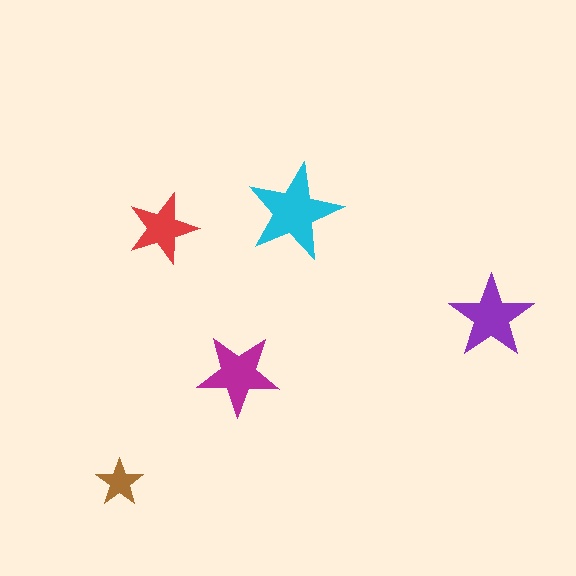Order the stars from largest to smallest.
the cyan one, the purple one, the magenta one, the red one, the brown one.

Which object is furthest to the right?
The purple star is rightmost.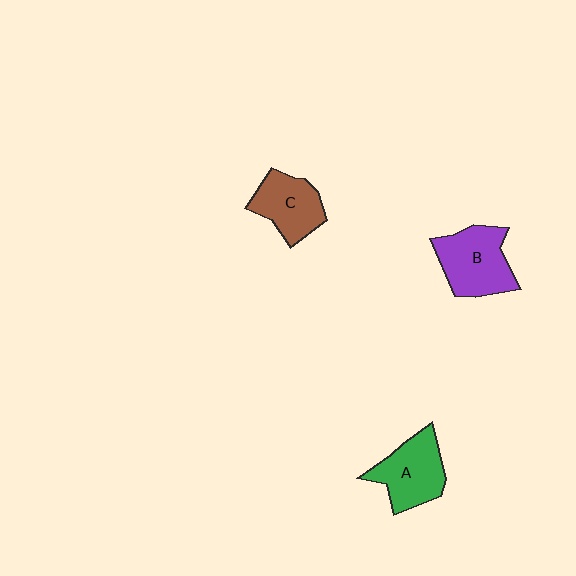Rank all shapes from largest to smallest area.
From largest to smallest: B (purple), A (green), C (brown).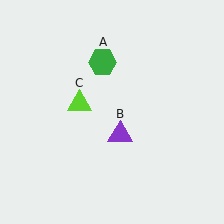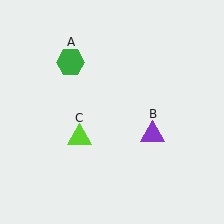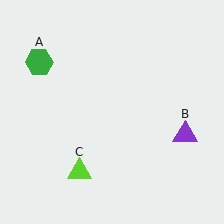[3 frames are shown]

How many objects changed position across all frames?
3 objects changed position: green hexagon (object A), purple triangle (object B), lime triangle (object C).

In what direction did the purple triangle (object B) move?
The purple triangle (object B) moved right.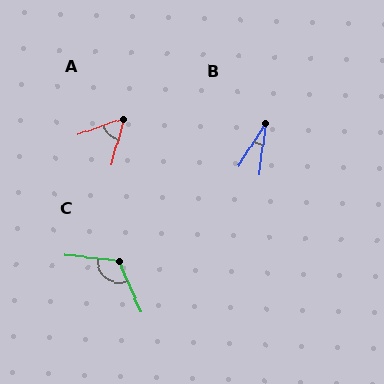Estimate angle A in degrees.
Approximately 56 degrees.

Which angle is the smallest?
B, at approximately 25 degrees.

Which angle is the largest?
C, at approximately 119 degrees.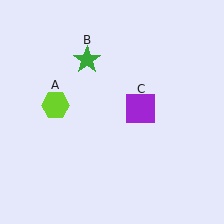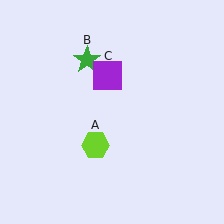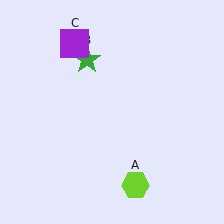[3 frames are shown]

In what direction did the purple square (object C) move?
The purple square (object C) moved up and to the left.